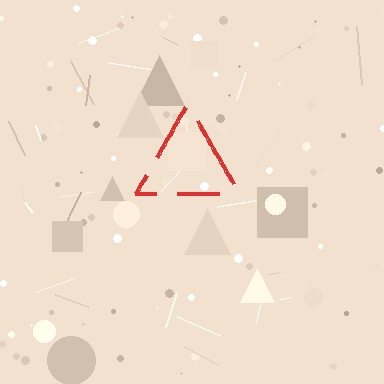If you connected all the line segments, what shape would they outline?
They would outline a triangle.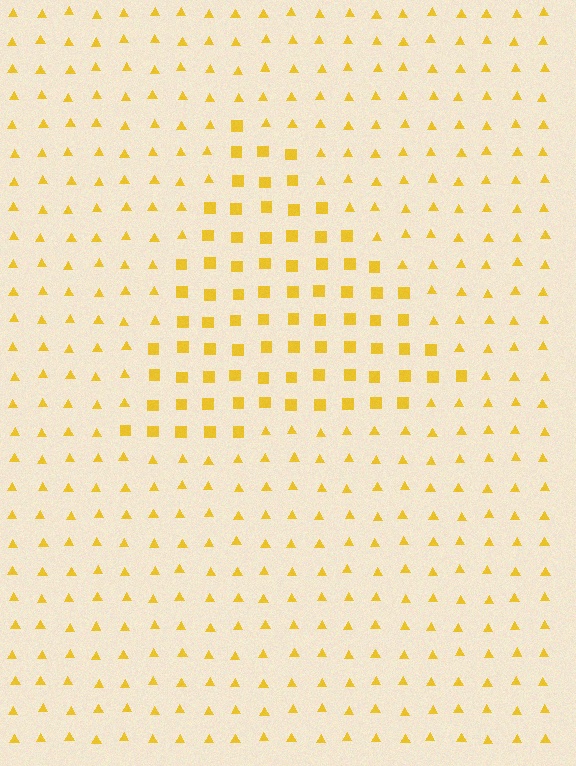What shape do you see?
I see a triangle.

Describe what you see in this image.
The image is filled with small yellow elements arranged in a uniform grid. A triangle-shaped region contains squares, while the surrounding area contains triangles. The boundary is defined purely by the change in element shape.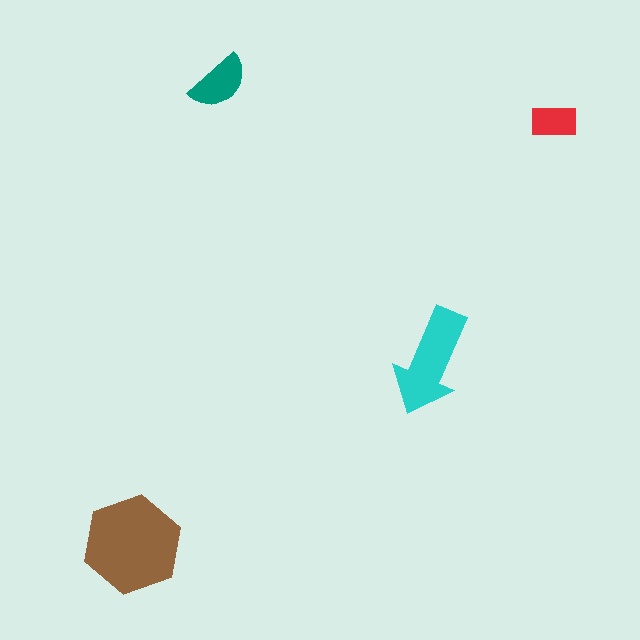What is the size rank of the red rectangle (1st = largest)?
4th.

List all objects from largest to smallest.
The brown hexagon, the cyan arrow, the teal semicircle, the red rectangle.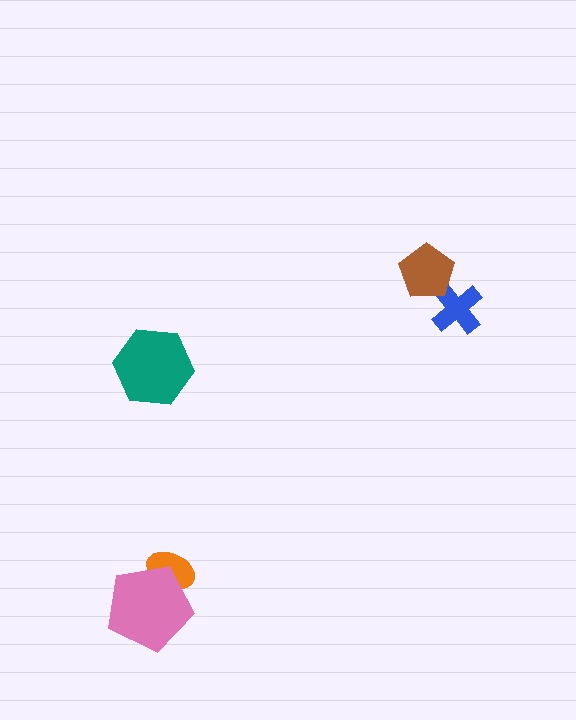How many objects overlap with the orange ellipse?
1 object overlaps with the orange ellipse.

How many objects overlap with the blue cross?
1 object overlaps with the blue cross.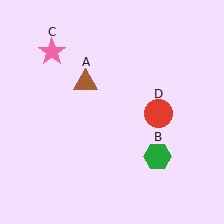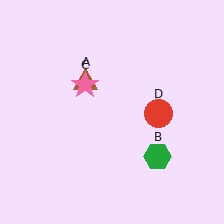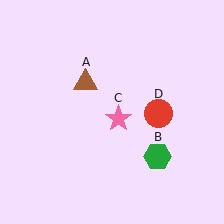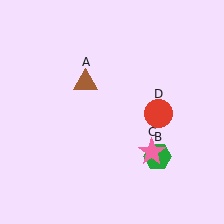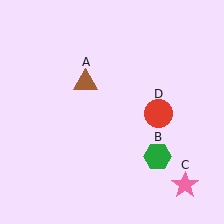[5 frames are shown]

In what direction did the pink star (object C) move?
The pink star (object C) moved down and to the right.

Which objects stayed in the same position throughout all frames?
Brown triangle (object A) and green hexagon (object B) and red circle (object D) remained stationary.